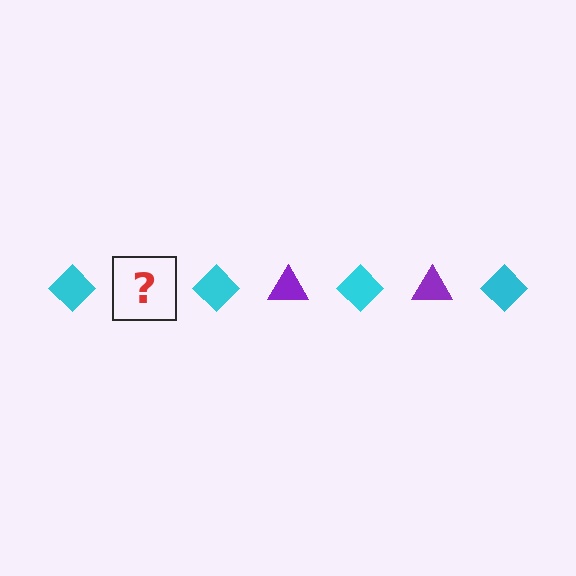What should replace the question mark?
The question mark should be replaced with a purple triangle.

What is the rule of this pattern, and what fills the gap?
The rule is that the pattern alternates between cyan diamond and purple triangle. The gap should be filled with a purple triangle.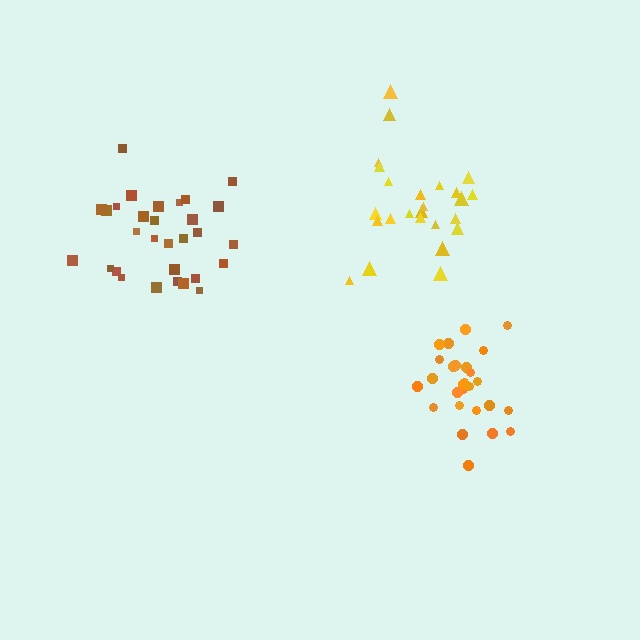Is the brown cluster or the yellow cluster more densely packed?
Brown.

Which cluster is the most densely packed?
Orange.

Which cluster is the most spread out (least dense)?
Yellow.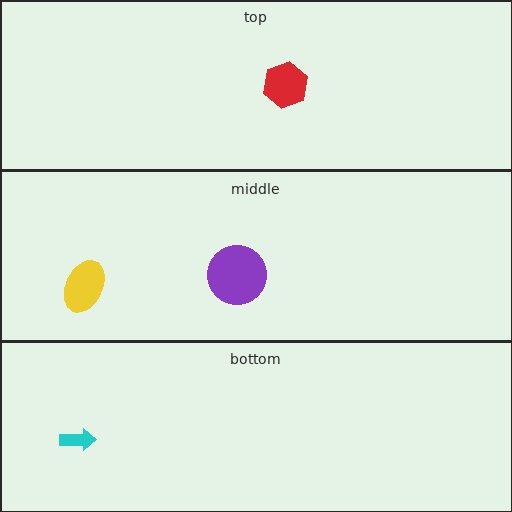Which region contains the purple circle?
The middle region.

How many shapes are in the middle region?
2.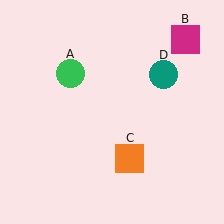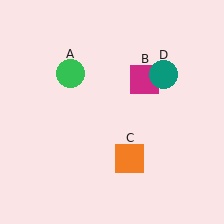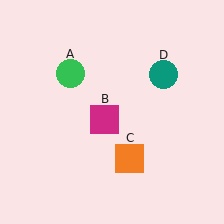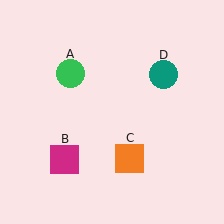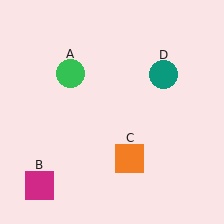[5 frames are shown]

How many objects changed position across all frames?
1 object changed position: magenta square (object B).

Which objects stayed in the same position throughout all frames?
Green circle (object A) and orange square (object C) and teal circle (object D) remained stationary.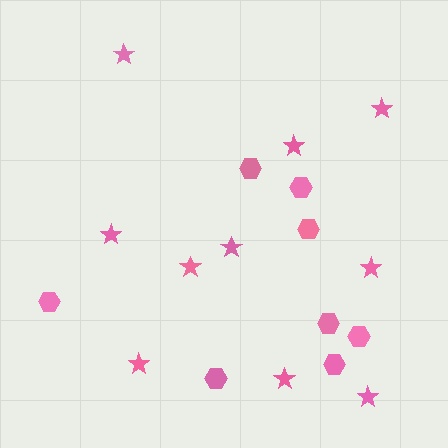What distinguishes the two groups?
There are 2 groups: one group of hexagons (8) and one group of stars (10).